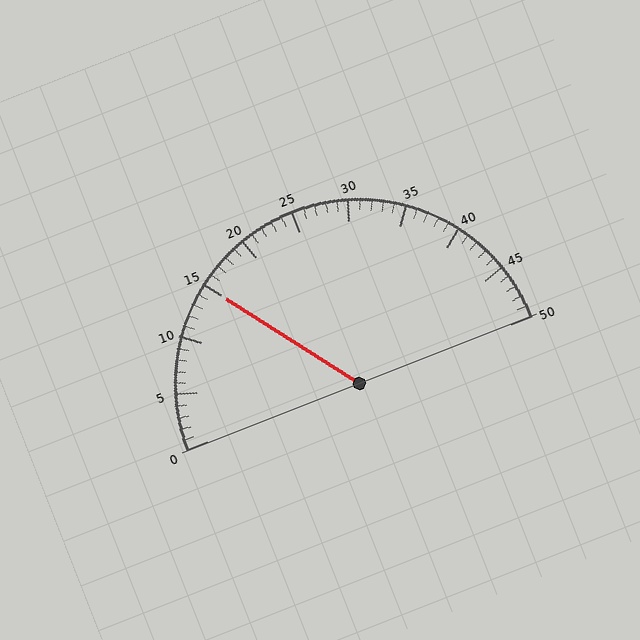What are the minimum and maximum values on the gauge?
The gauge ranges from 0 to 50.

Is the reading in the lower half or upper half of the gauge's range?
The reading is in the lower half of the range (0 to 50).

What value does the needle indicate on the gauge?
The needle indicates approximately 15.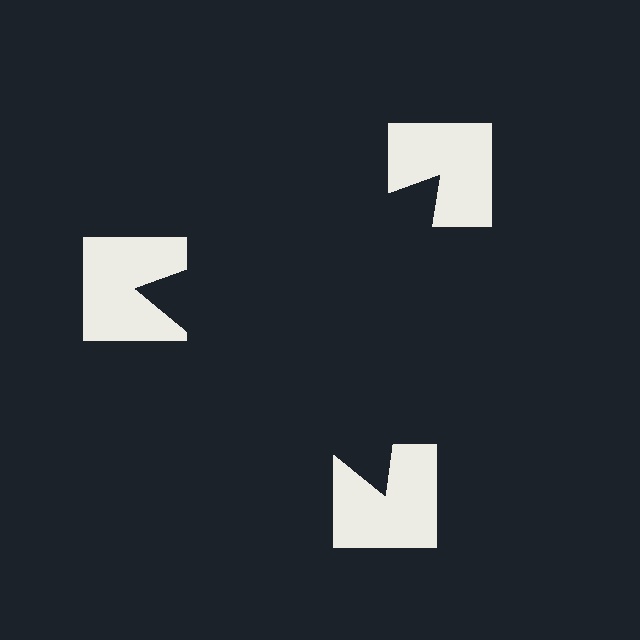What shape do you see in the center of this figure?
An illusory triangle — its edges are inferred from the aligned wedge cuts in the notched squares, not physically drawn.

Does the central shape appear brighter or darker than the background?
It typically appears slightly darker than the background, even though no actual brightness change is drawn.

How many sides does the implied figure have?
3 sides.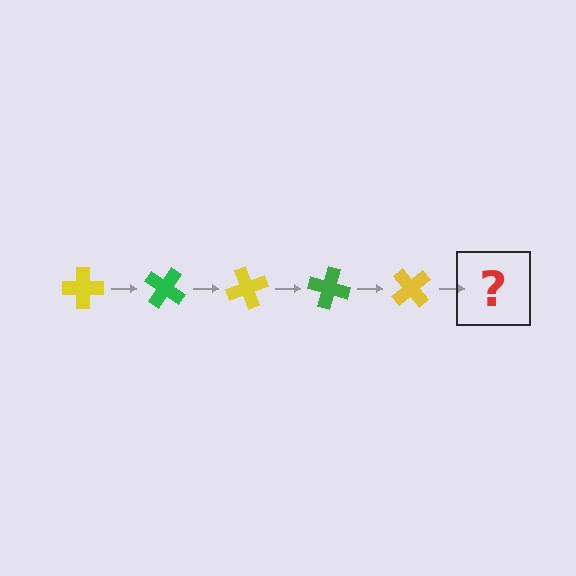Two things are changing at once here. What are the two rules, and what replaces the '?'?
The two rules are that it rotates 35 degrees each step and the color cycles through yellow and green. The '?' should be a green cross, rotated 175 degrees from the start.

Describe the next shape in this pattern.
It should be a green cross, rotated 175 degrees from the start.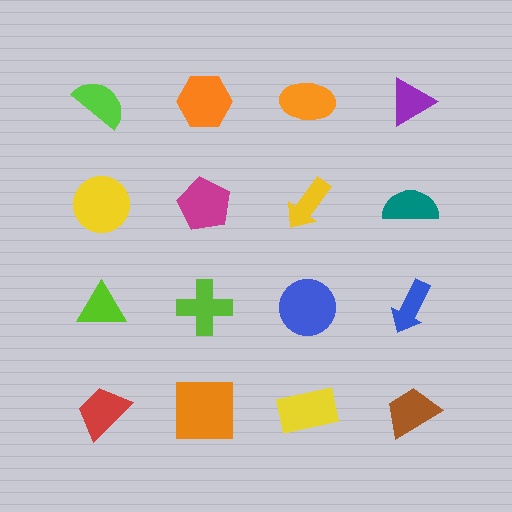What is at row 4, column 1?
A red trapezoid.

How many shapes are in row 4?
4 shapes.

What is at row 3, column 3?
A blue circle.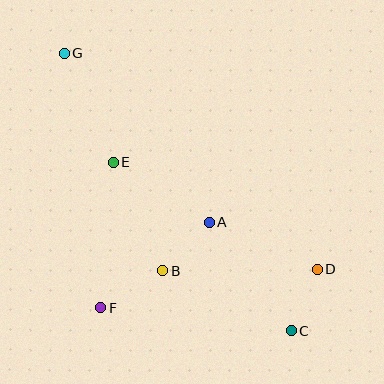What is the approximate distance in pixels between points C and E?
The distance between C and E is approximately 245 pixels.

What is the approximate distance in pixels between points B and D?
The distance between B and D is approximately 154 pixels.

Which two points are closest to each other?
Points C and D are closest to each other.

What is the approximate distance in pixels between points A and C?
The distance between A and C is approximately 136 pixels.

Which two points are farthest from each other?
Points C and G are farthest from each other.